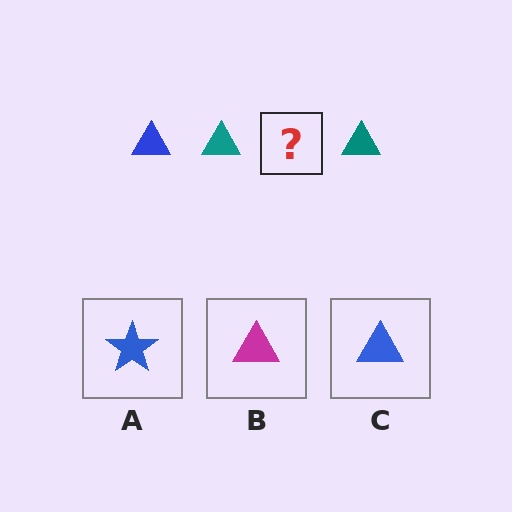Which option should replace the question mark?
Option C.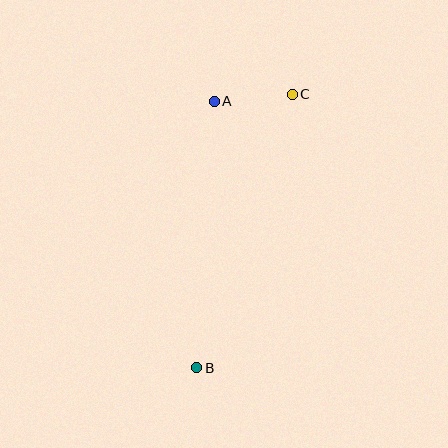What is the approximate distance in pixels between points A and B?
The distance between A and B is approximately 267 pixels.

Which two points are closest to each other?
Points A and C are closest to each other.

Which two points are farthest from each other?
Points B and C are farthest from each other.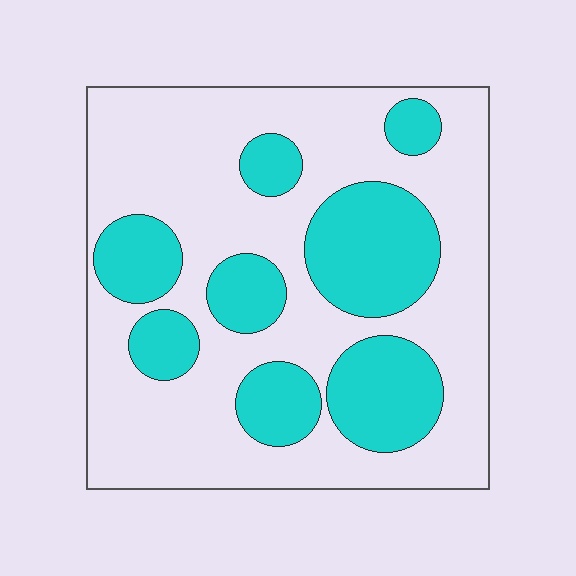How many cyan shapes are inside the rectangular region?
8.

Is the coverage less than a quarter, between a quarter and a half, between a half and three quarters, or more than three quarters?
Between a quarter and a half.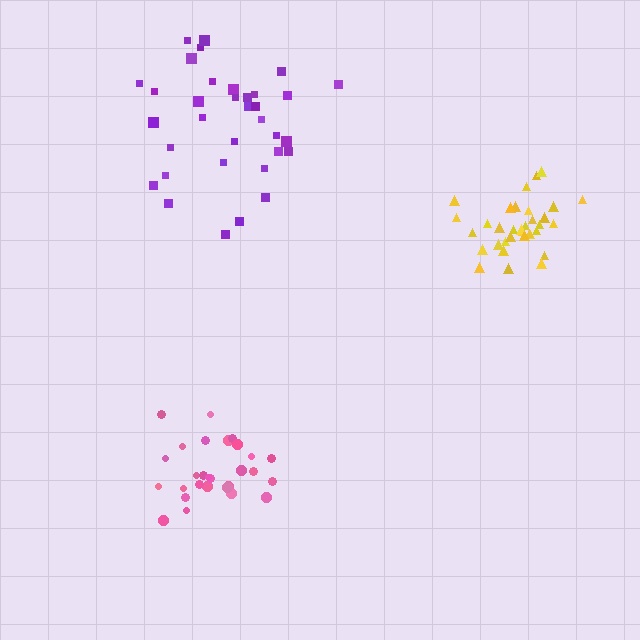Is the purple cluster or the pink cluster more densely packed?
Pink.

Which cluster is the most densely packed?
Yellow.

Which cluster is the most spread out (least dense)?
Purple.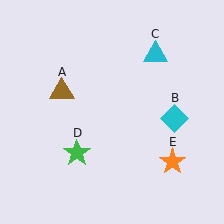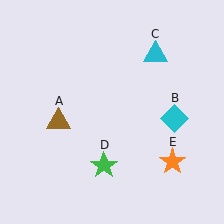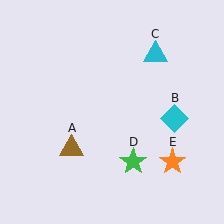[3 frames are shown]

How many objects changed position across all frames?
2 objects changed position: brown triangle (object A), green star (object D).